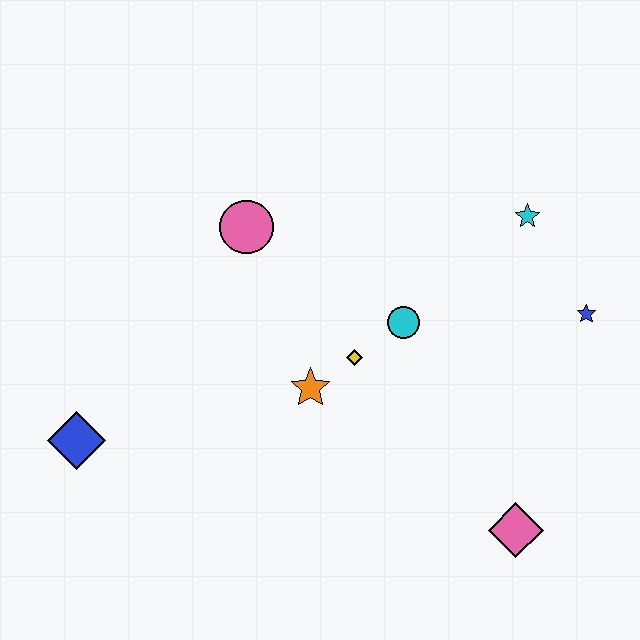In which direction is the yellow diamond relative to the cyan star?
The yellow diamond is to the left of the cyan star.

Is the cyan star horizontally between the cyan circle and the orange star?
No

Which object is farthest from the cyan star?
The blue diamond is farthest from the cyan star.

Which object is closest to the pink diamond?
The blue star is closest to the pink diamond.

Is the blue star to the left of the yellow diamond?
No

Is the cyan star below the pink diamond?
No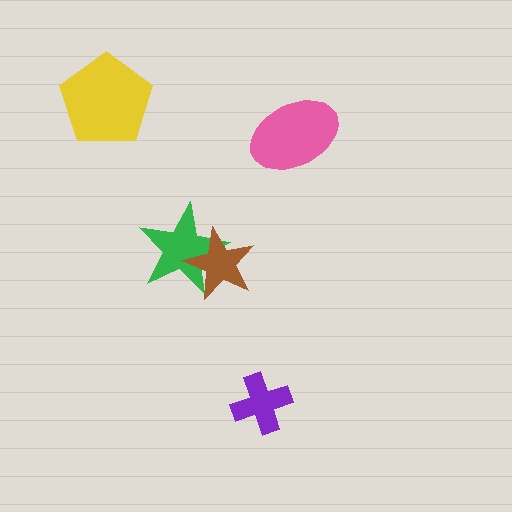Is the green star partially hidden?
Yes, it is partially covered by another shape.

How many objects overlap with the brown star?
1 object overlaps with the brown star.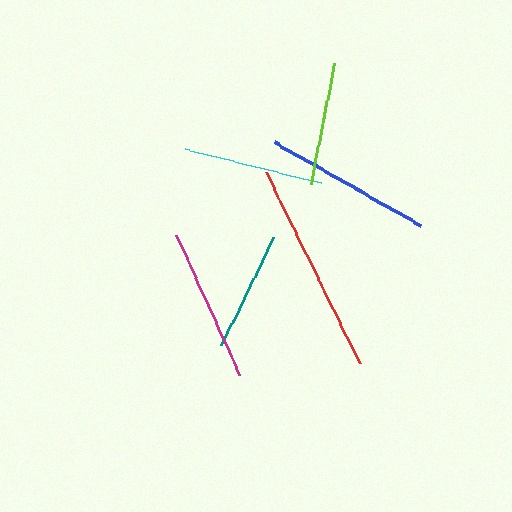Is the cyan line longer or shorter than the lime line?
The cyan line is longer than the lime line.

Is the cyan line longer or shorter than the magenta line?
The magenta line is longer than the cyan line.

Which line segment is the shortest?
The teal line is the shortest at approximately 120 pixels.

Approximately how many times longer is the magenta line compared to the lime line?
The magenta line is approximately 1.2 times the length of the lime line.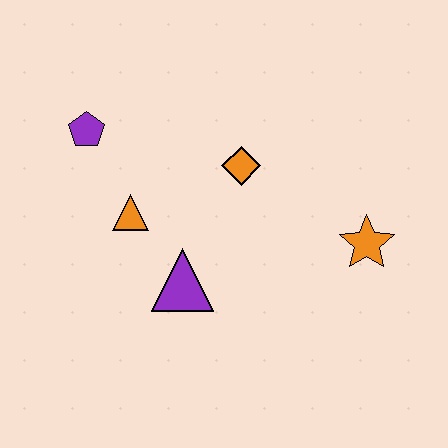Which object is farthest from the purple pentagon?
The orange star is farthest from the purple pentagon.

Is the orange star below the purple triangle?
No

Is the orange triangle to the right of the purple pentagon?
Yes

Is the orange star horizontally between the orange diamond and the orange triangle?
No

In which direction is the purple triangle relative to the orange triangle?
The purple triangle is below the orange triangle.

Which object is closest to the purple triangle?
The orange triangle is closest to the purple triangle.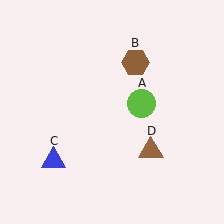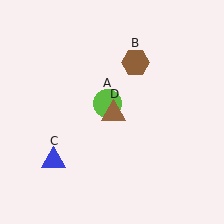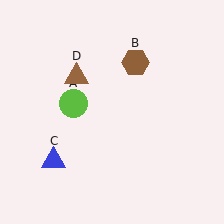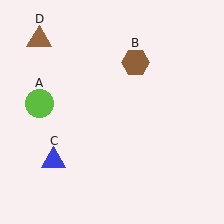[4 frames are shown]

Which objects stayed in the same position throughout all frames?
Brown hexagon (object B) and blue triangle (object C) remained stationary.